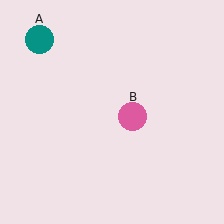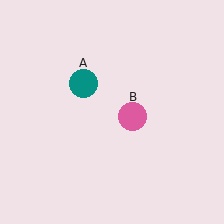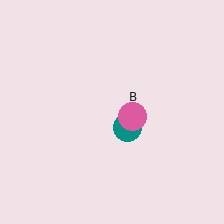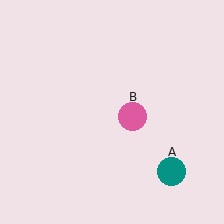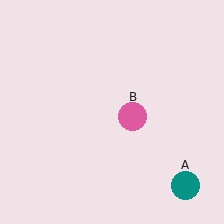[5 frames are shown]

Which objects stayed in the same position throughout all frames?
Pink circle (object B) remained stationary.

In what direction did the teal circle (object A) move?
The teal circle (object A) moved down and to the right.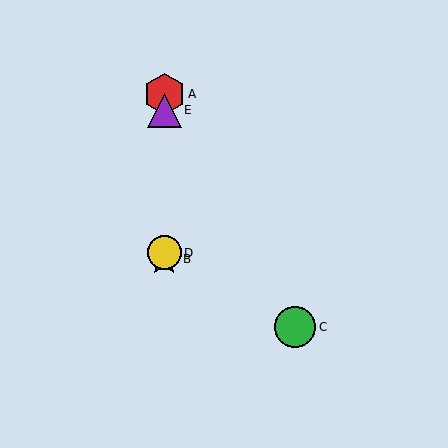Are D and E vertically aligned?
Yes, both are at x≈164.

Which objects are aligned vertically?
Objects A, B, D, E are aligned vertically.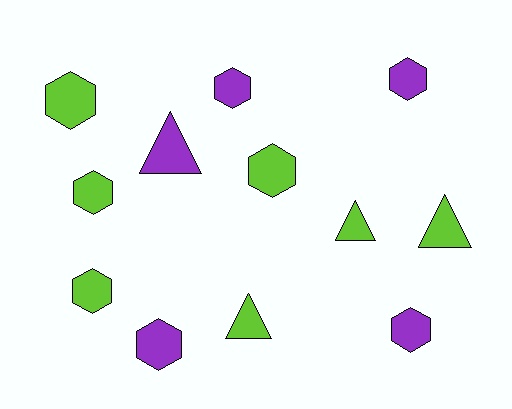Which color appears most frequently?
Lime, with 7 objects.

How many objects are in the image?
There are 12 objects.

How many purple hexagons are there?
There are 4 purple hexagons.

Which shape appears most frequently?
Hexagon, with 8 objects.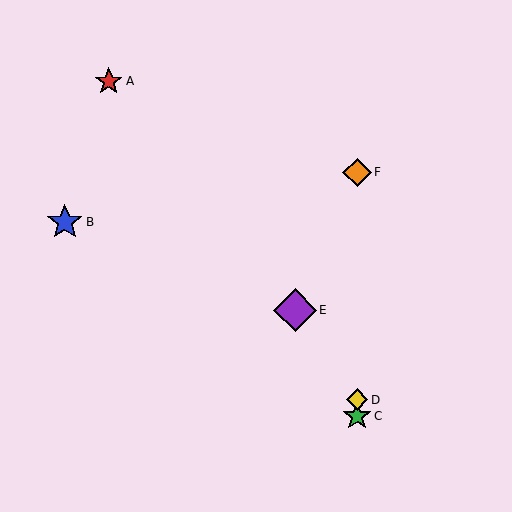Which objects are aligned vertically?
Objects C, D, F are aligned vertically.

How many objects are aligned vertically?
3 objects (C, D, F) are aligned vertically.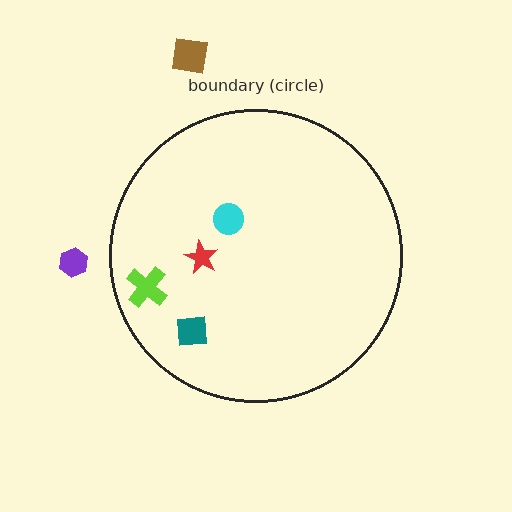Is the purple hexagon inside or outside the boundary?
Outside.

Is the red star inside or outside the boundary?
Inside.